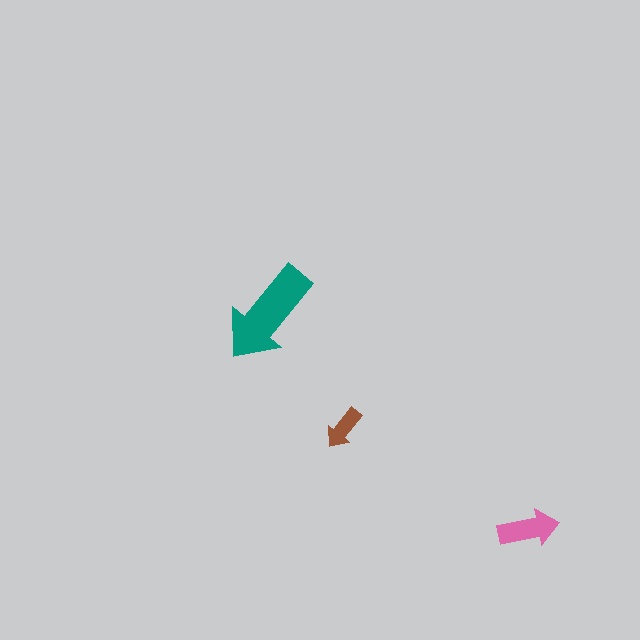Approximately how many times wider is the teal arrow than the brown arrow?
About 2.5 times wider.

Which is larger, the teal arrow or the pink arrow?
The teal one.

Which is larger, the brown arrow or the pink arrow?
The pink one.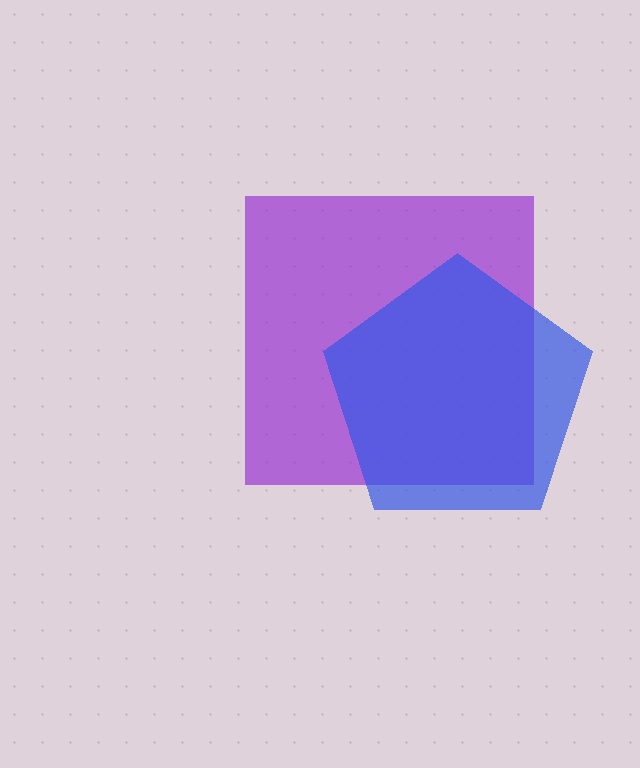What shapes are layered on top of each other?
The layered shapes are: a purple square, a blue pentagon.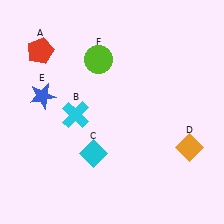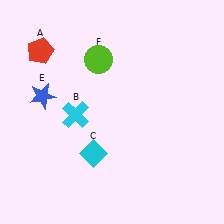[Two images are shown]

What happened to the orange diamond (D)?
The orange diamond (D) was removed in Image 2. It was in the bottom-right area of Image 1.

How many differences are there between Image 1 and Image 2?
There is 1 difference between the two images.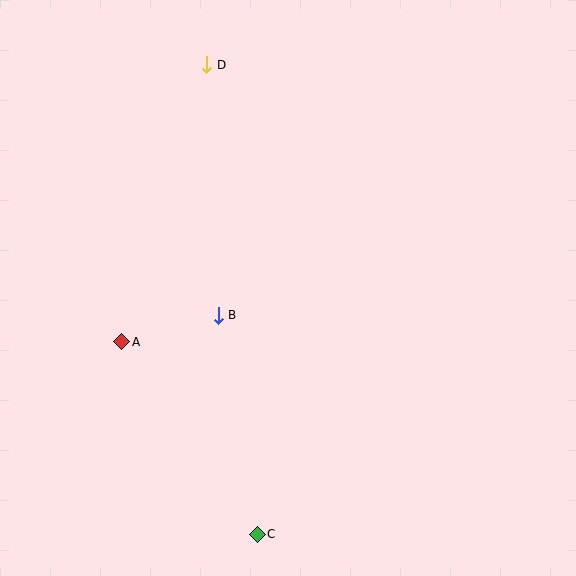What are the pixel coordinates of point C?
Point C is at (257, 534).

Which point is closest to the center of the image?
Point B at (218, 315) is closest to the center.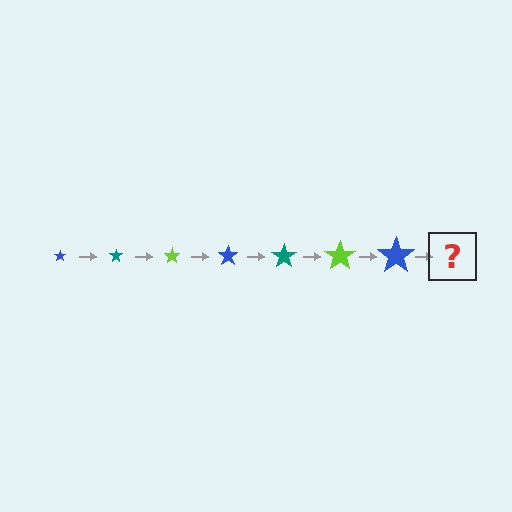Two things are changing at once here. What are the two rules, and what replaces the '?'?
The two rules are that the star grows larger each step and the color cycles through blue, teal, and lime. The '?' should be a teal star, larger than the previous one.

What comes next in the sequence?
The next element should be a teal star, larger than the previous one.